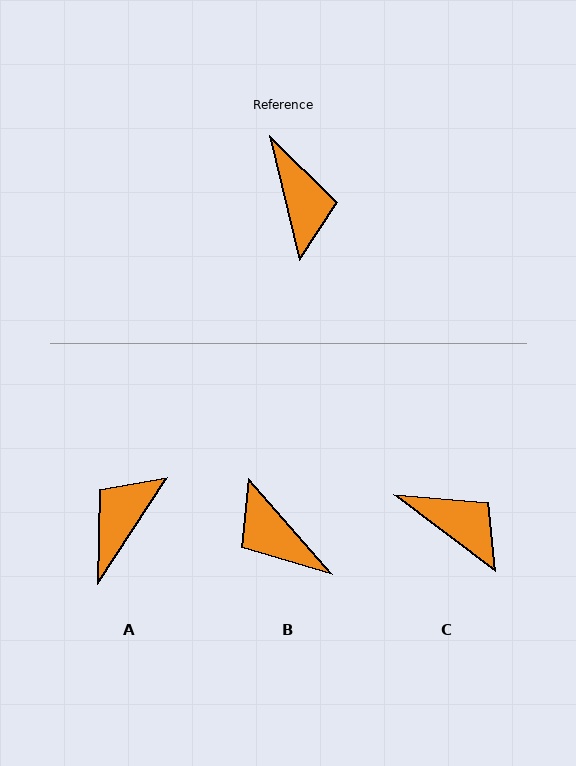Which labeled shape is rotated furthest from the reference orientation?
B, about 152 degrees away.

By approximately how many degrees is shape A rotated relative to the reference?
Approximately 134 degrees counter-clockwise.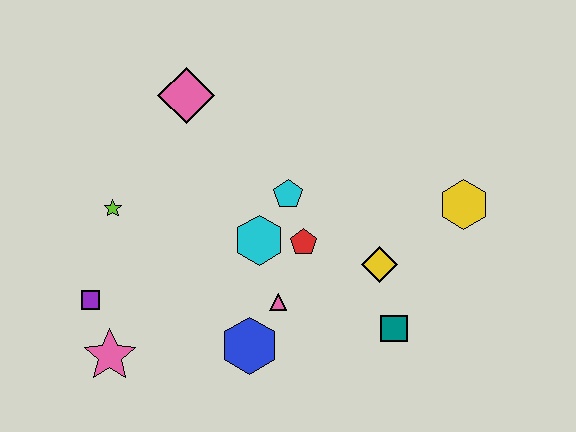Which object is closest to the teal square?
The yellow diamond is closest to the teal square.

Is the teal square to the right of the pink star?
Yes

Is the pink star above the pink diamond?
No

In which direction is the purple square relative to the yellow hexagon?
The purple square is to the left of the yellow hexagon.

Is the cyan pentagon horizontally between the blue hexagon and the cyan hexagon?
No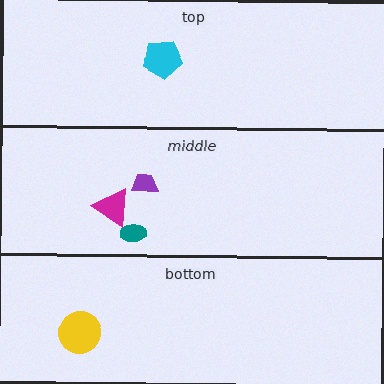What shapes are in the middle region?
The magenta triangle, the teal ellipse, the purple trapezoid.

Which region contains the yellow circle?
The bottom region.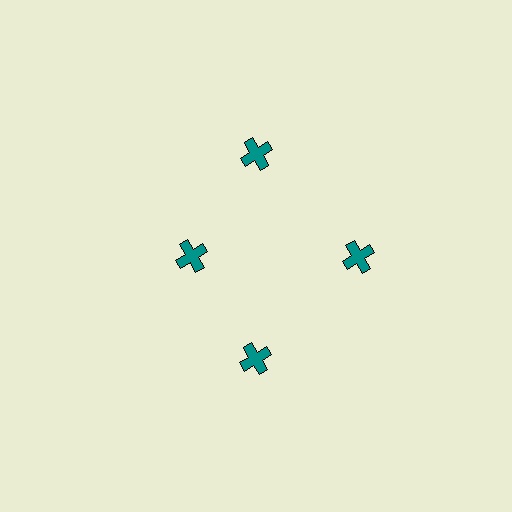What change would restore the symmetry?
The symmetry would be restored by moving it outward, back onto the ring so that all 4 crosses sit at equal angles and equal distance from the center.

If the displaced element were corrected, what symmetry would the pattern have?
It would have 4-fold rotational symmetry — the pattern would map onto itself every 90 degrees.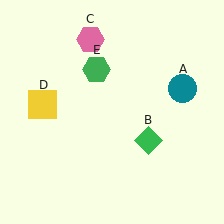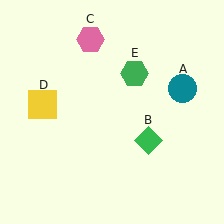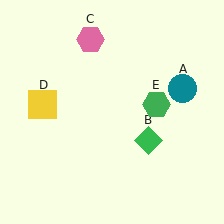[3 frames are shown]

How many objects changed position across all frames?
1 object changed position: green hexagon (object E).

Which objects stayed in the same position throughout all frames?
Teal circle (object A) and green diamond (object B) and pink hexagon (object C) and yellow square (object D) remained stationary.